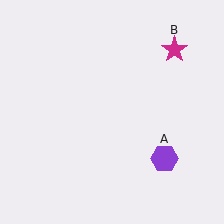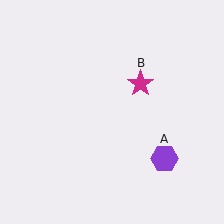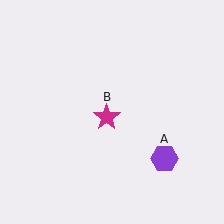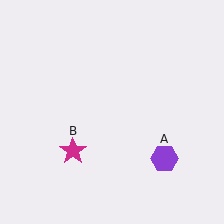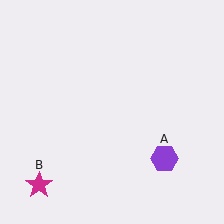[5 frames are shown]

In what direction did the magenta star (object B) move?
The magenta star (object B) moved down and to the left.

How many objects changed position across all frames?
1 object changed position: magenta star (object B).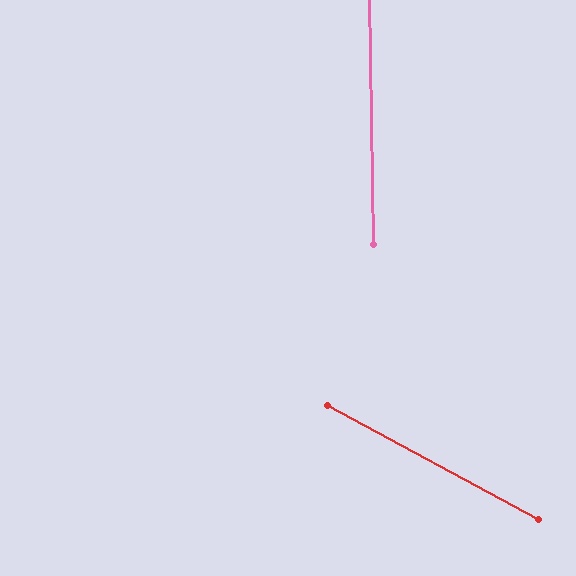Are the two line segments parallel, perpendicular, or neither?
Neither parallel nor perpendicular — they differ by about 61°.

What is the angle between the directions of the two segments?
Approximately 61 degrees.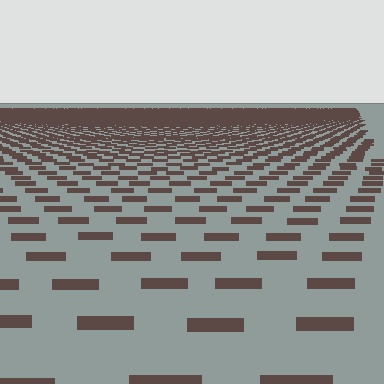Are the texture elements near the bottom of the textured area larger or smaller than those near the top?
Larger. Near the bottom, elements are closer to the viewer and appear at a bigger on-screen size.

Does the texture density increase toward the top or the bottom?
Density increases toward the top.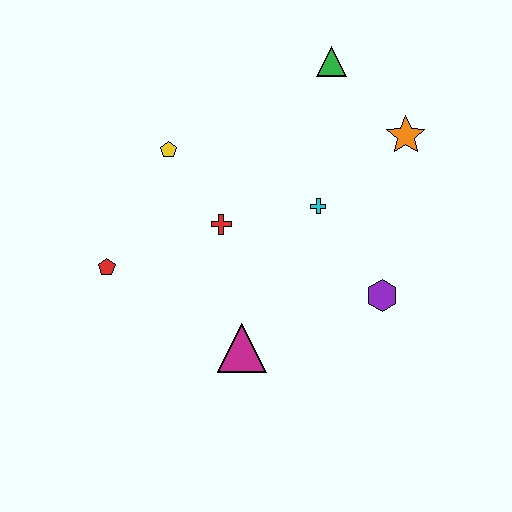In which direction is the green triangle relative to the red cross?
The green triangle is above the red cross.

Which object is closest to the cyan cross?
The red cross is closest to the cyan cross.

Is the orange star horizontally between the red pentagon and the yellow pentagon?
No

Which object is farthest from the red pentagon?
The orange star is farthest from the red pentagon.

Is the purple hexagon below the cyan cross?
Yes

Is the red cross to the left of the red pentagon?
No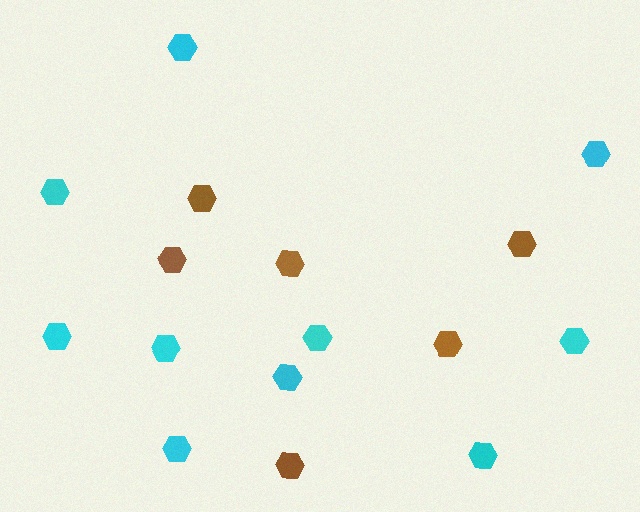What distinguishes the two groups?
There are 2 groups: one group of brown hexagons (6) and one group of cyan hexagons (10).